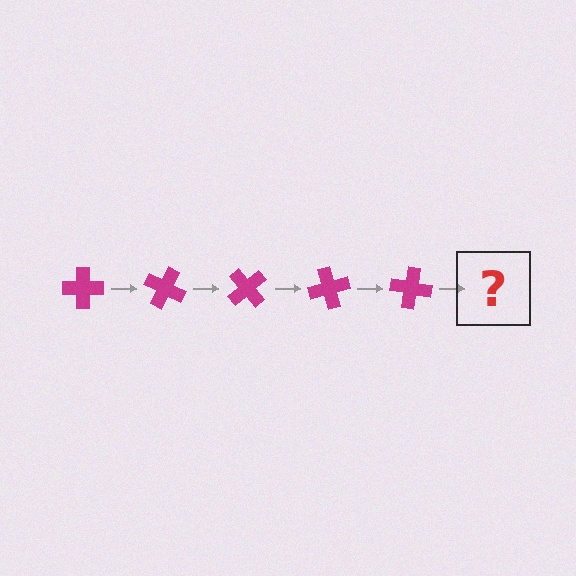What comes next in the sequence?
The next element should be a magenta cross rotated 125 degrees.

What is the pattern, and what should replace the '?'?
The pattern is that the cross rotates 25 degrees each step. The '?' should be a magenta cross rotated 125 degrees.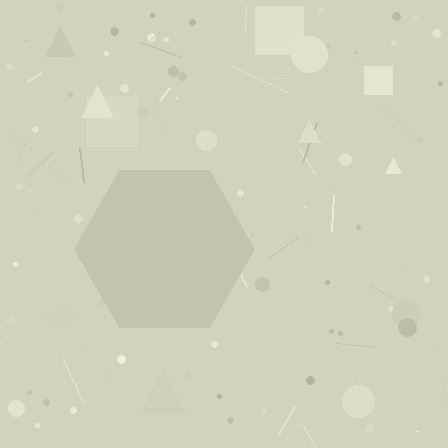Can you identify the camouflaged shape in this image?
The camouflaged shape is a hexagon.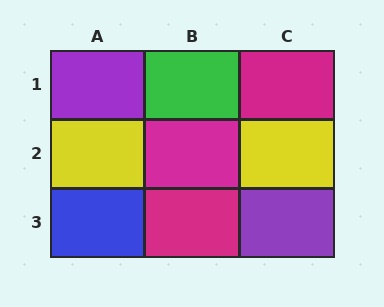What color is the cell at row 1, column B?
Green.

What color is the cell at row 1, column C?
Magenta.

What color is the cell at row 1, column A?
Purple.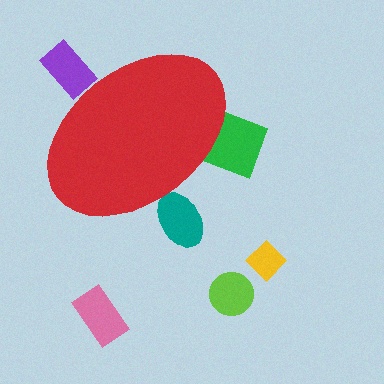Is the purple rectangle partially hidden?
Yes, the purple rectangle is partially hidden behind the red ellipse.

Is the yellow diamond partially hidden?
No, the yellow diamond is fully visible.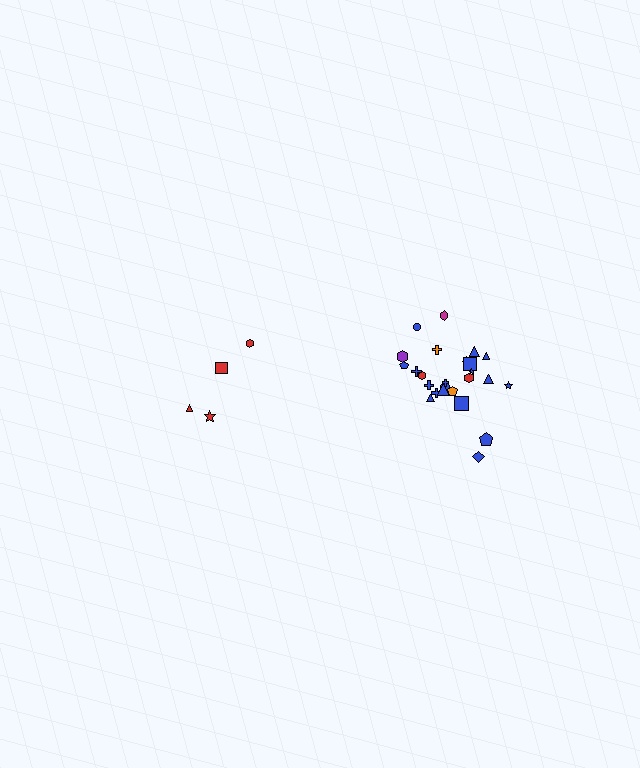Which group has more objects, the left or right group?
The right group.